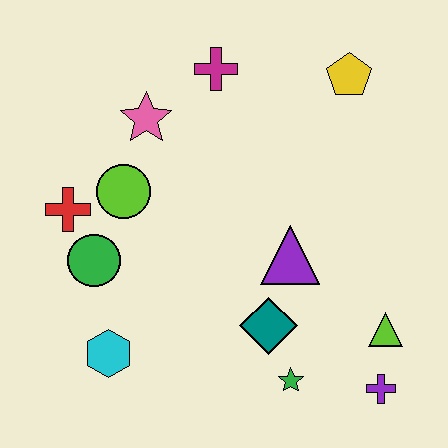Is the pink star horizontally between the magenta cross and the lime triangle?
No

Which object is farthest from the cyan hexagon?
The yellow pentagon is farthest from the cyan hexagon.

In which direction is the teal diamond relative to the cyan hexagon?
The teal diamond is to the right of the cyan hexagon.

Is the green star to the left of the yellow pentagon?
Yes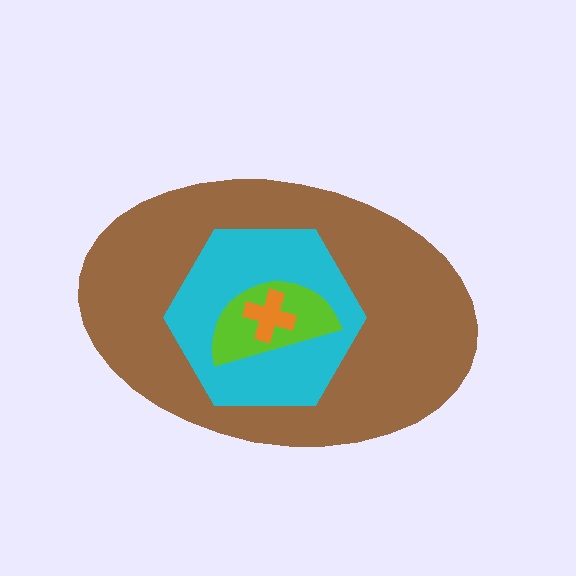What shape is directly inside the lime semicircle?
The orange cross.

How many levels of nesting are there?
4.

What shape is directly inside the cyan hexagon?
The lime semicircle.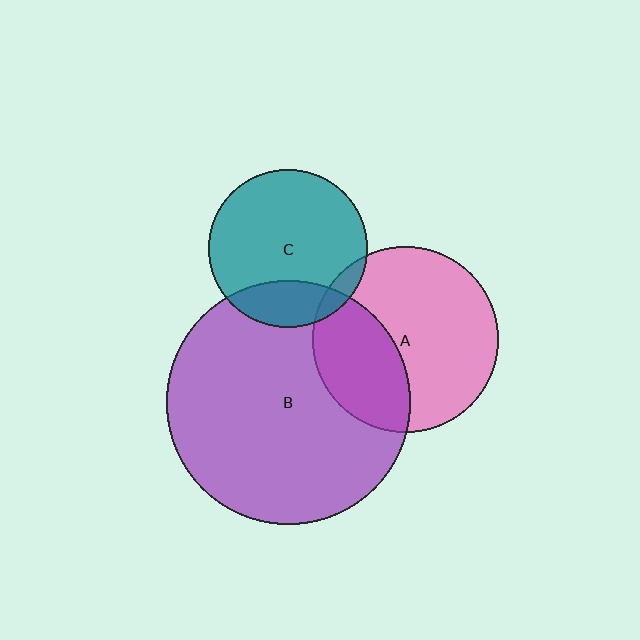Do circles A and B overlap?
Yes.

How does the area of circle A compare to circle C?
Approximately 1.4 times.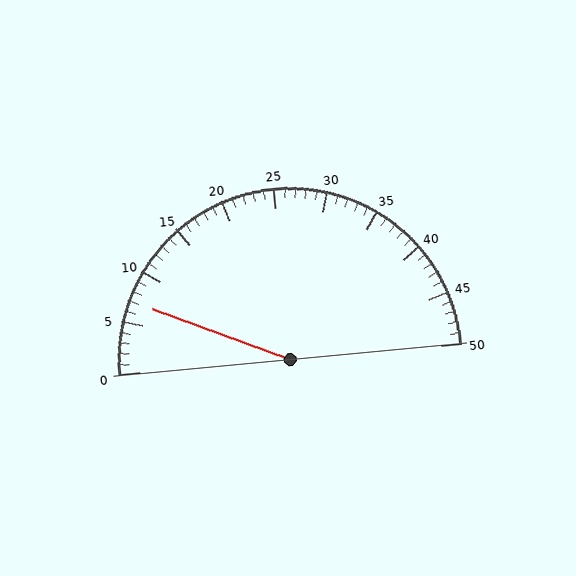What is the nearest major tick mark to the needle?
The nearest major tick mark is 5.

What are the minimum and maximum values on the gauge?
The gauge ranges from 0 to 50.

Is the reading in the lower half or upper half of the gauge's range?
The reading is in the lower half of the range (0 to 50).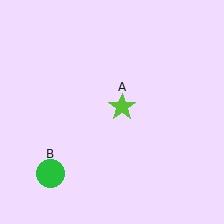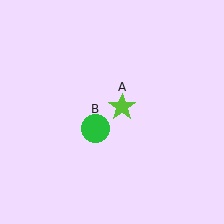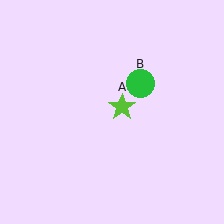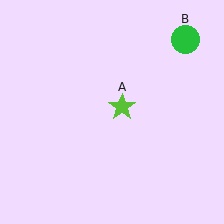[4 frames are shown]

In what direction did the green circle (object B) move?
The green circle (object B) moved up and to the right.